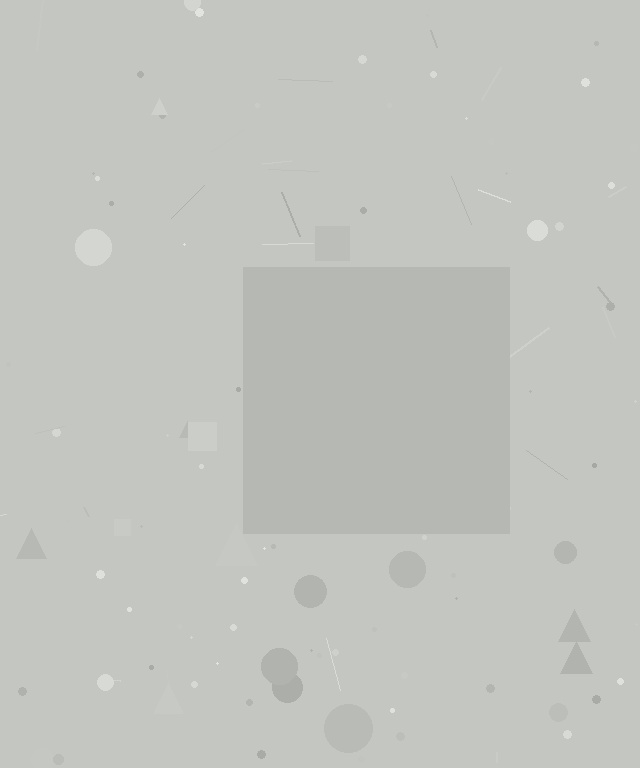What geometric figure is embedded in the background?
A square is embedded in the background.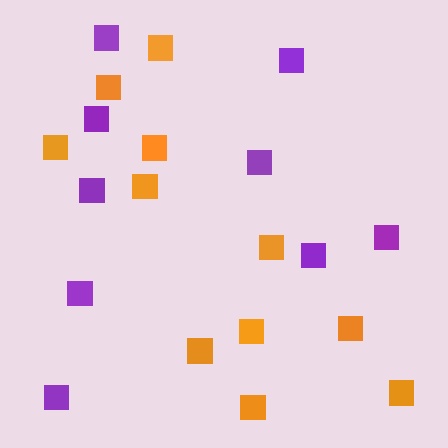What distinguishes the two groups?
There are 2 groups: one group of orange squares (11) and one group of purple squares (9).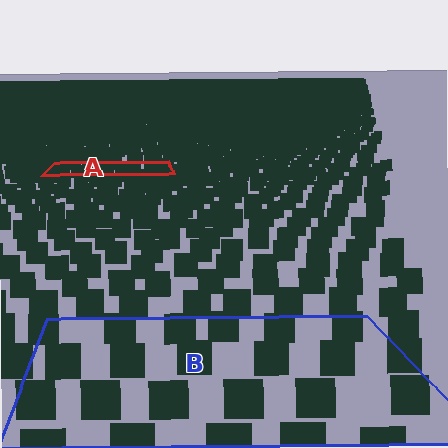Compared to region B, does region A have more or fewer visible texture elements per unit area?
Region A has more texture elements per unit area — they are packed more densely because it is farther away.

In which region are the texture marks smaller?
The texture marks are smaller in region A, because it is farther away.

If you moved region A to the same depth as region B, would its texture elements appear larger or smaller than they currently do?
They would appear larger. At a closer depth, the same texture elements are projected at a bigger on-screen size.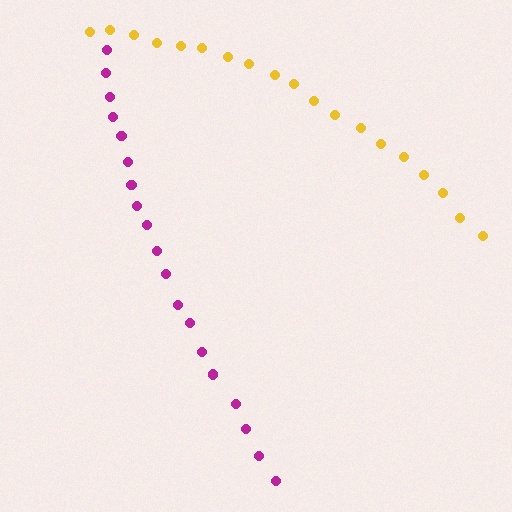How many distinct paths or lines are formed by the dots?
There are 2 distinct paths.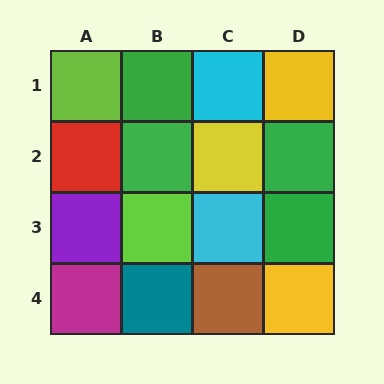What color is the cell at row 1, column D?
Yellow.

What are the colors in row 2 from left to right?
Red, green, yellow, green.